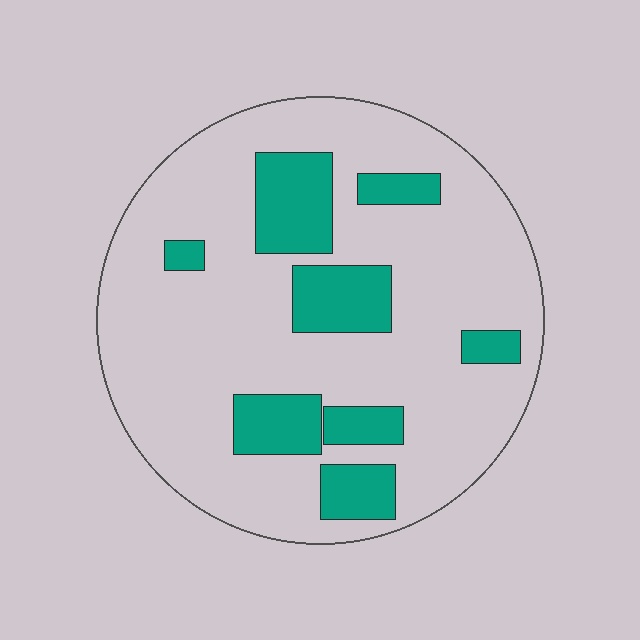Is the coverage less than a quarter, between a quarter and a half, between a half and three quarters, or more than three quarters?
Less than a quarter.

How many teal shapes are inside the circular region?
8.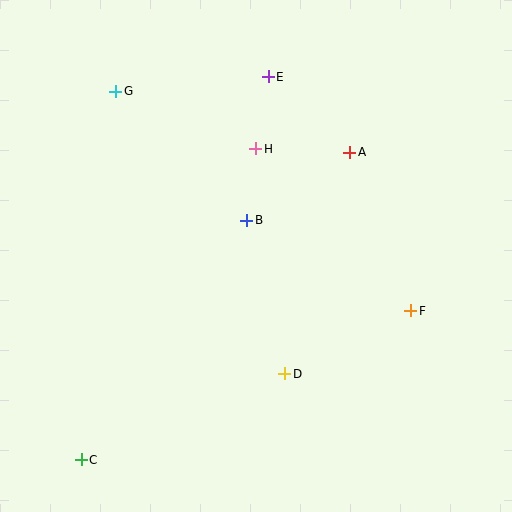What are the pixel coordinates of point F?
Point F is at (411, 311).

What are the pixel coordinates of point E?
Point E is at (268, 77).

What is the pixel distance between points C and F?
The distance between C and F is 362 pixels.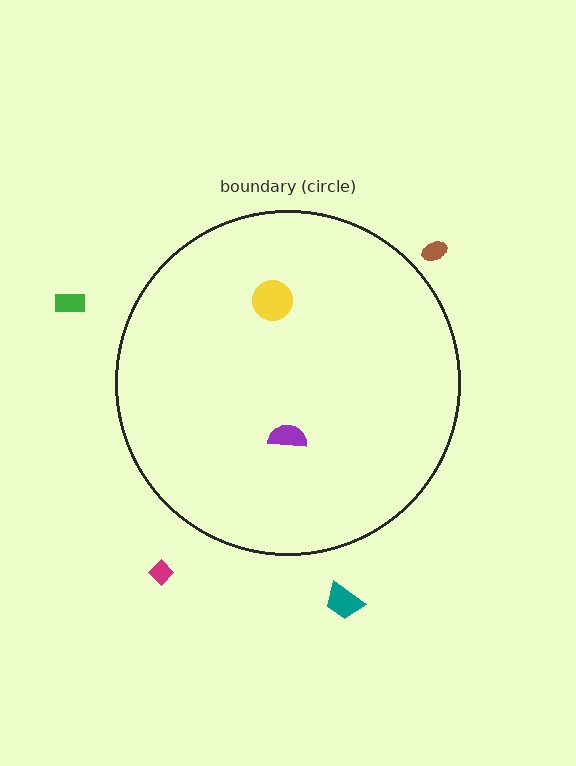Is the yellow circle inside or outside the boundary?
Inside.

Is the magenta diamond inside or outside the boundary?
Outside.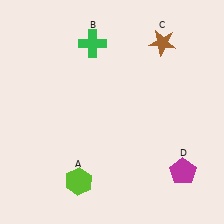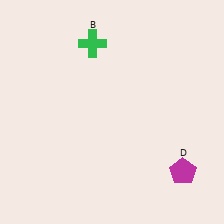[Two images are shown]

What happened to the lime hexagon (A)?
The lime hexagon (A) was removed in Image 2. It was in the bottom-left area of Image 1.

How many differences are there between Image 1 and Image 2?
There are 2 differences between the two images.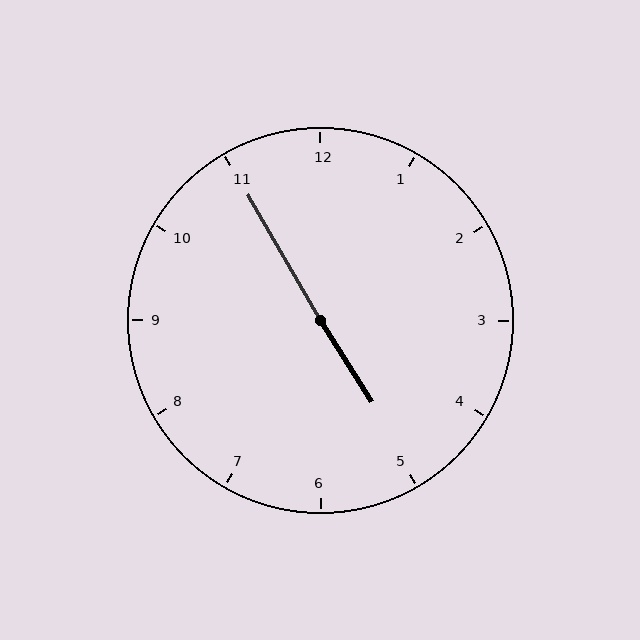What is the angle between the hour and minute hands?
Approximately 178 degrees.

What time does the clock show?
4:55.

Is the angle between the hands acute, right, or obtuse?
It is obtuse.